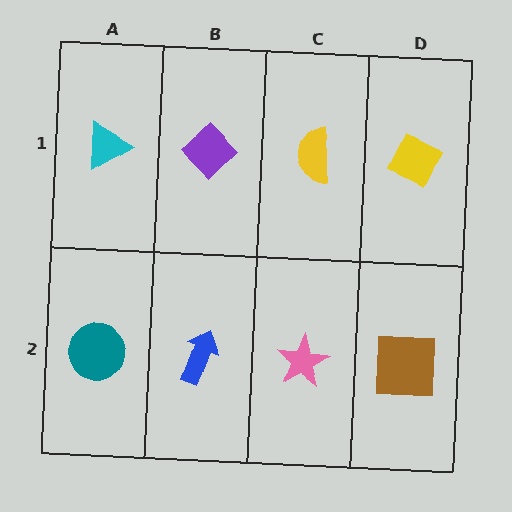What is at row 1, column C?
A yellow semicircle.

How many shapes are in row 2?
4 shapes.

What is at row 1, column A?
A cyan triangle.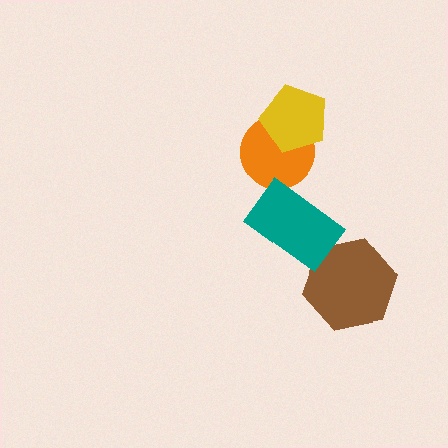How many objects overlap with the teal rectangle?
1 object overlaps with the teal rectangle.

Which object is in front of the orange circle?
The yellow pentagon is in front of the orange circle.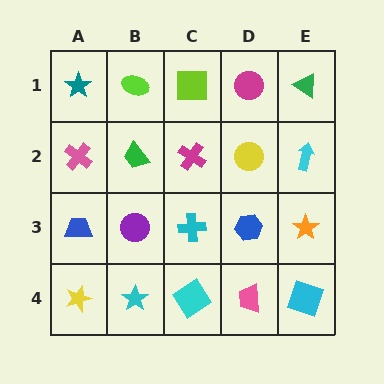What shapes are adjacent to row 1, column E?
A cyan arrow (row 2, column E), a magenta circle (row 1, column D).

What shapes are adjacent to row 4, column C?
A cyan cross (row 3, column C), a cyan star (row 4, column B), a pink trapezoid (row 4, column D).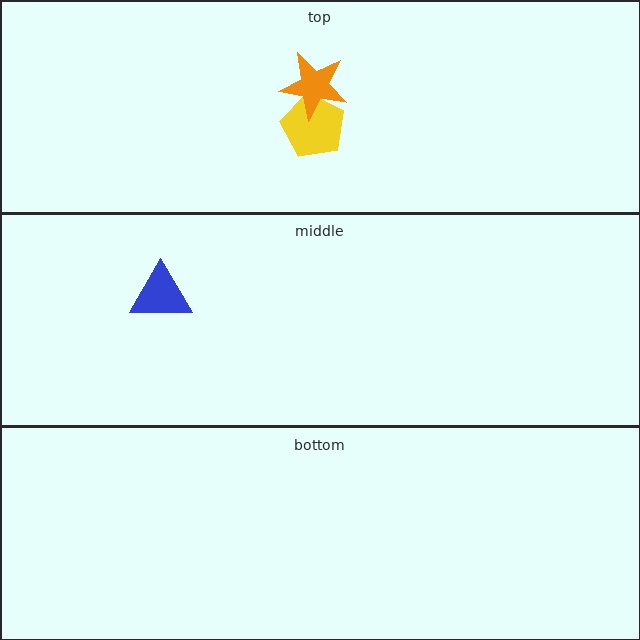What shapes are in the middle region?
The blue triangle.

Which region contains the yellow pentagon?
The top region.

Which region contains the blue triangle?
The middle region.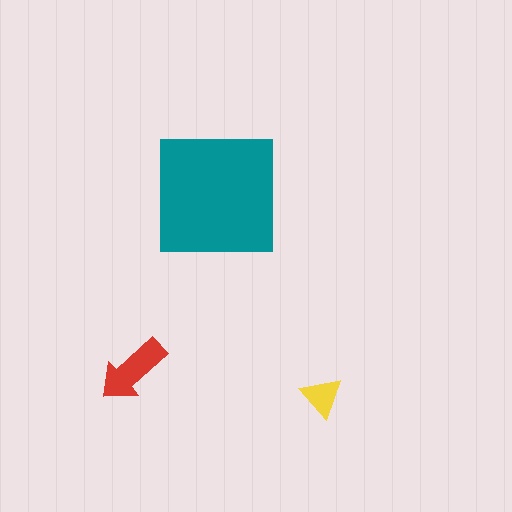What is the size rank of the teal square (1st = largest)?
1st.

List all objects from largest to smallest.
The teal square, the red arrow, the yellow triangle.